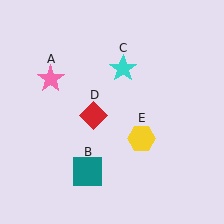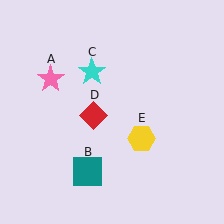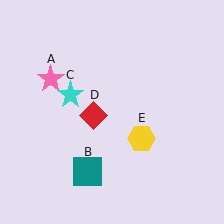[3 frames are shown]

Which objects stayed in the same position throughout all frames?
Pink star (object A) and teal square (object B) and red diamond (object D) and yellow hexagon (object E) remained stationary.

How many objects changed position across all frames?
1 object changed position: cyan star (object C).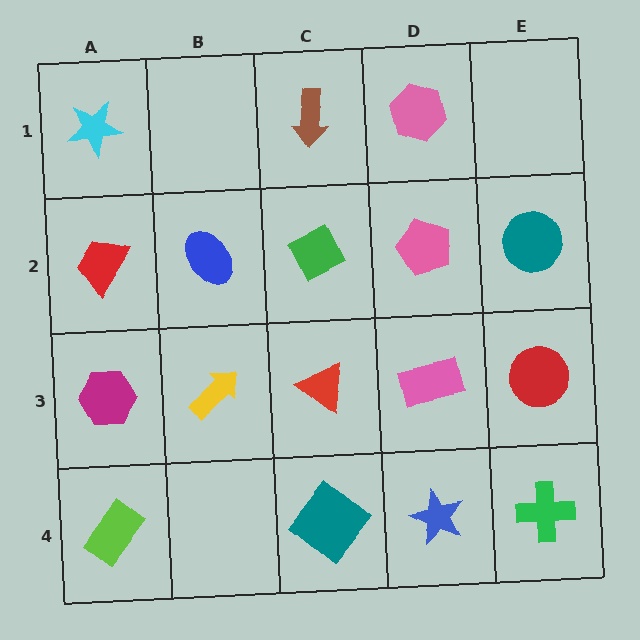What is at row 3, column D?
A pink rectangle.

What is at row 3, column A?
A magenta hexagon.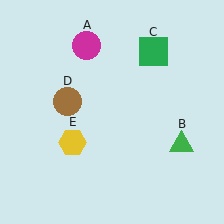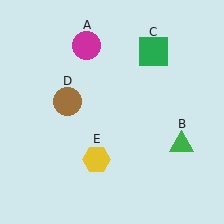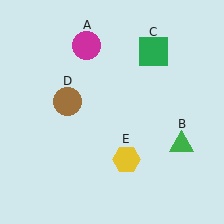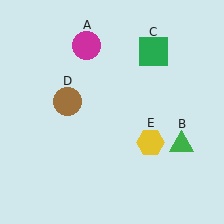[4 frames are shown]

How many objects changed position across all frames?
1 object changed position: yellow hexagon (object E).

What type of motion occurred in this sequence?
The yellow hexagon (object E) rotated counterclockwise around the center of the scene.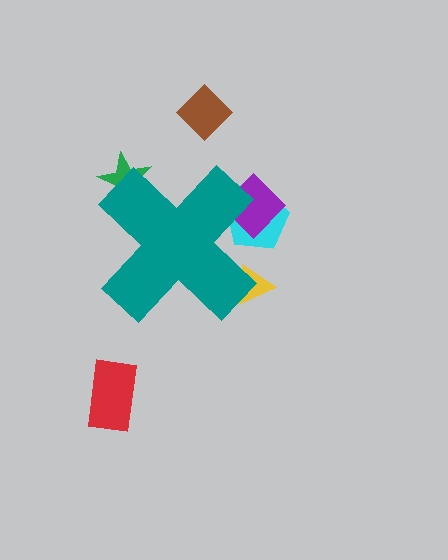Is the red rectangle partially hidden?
No, the red rectangle is fully visible.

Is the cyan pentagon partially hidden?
Yes, the cyan pentagon is partially hidden behind the teal cross.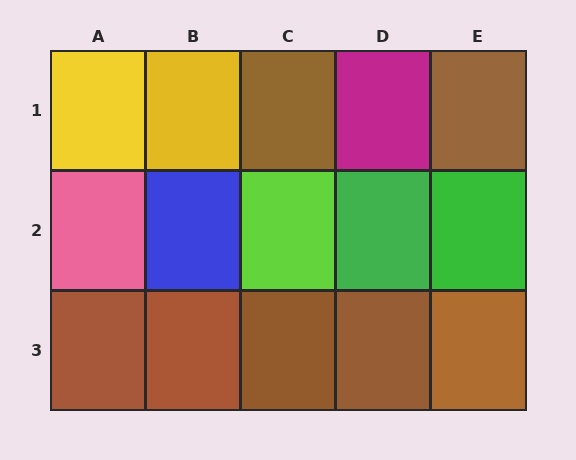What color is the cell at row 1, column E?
Brown.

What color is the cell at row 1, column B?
Yellow.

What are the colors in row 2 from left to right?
Pink, blue, lime, green, green.